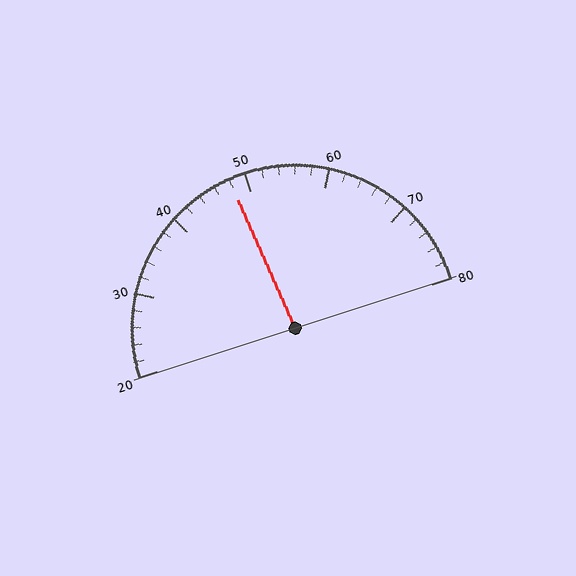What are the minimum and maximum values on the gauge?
The gauge ranges from 20 to 80.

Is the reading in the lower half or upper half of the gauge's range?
The reading is in the lower half of the range (20 to 80).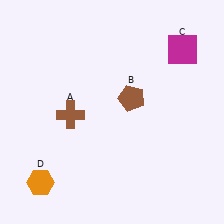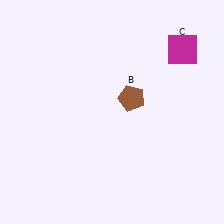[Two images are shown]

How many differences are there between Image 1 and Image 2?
There are 2 differences between the two images.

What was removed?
The orange hexagon (D), the brown cross (A) were removed in Image 2.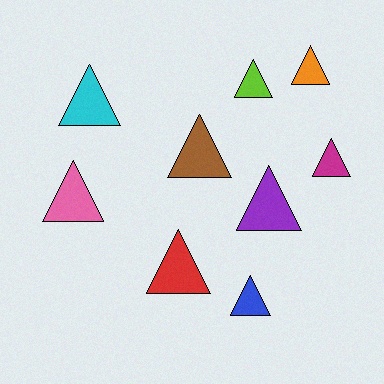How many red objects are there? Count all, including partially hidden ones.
There is 1 red object.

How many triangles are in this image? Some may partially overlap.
There are 9 triangles.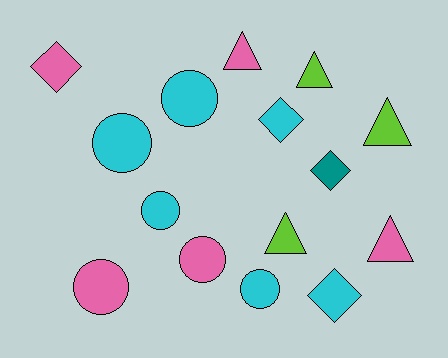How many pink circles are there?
There are 2 pink circles.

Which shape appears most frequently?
Circle, with 6 objects.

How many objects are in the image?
There are 15 objects.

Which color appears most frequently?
Cyan, with 6 objects.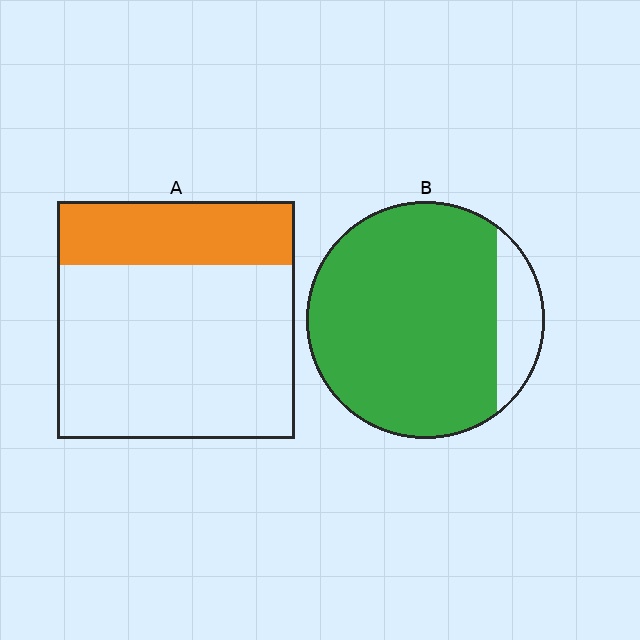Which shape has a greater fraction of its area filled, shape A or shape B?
Shape B.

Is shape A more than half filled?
No.